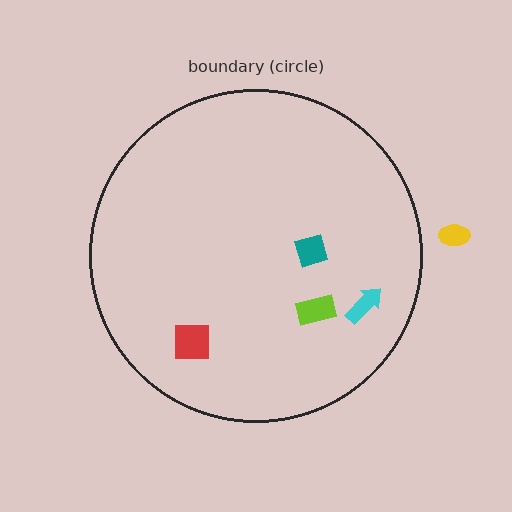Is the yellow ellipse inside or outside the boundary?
Outside.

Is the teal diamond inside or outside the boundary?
Inside.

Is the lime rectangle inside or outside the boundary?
Inside.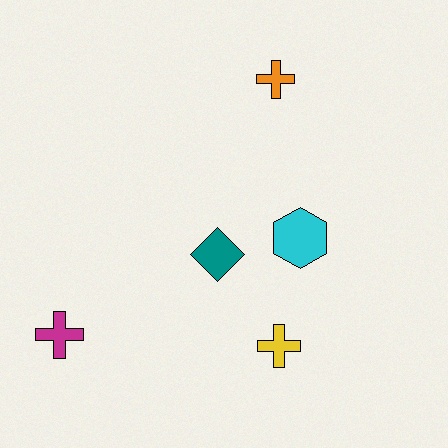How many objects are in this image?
There are 5 objects.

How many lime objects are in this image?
There are no lime objects.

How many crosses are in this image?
There are 3 crosses.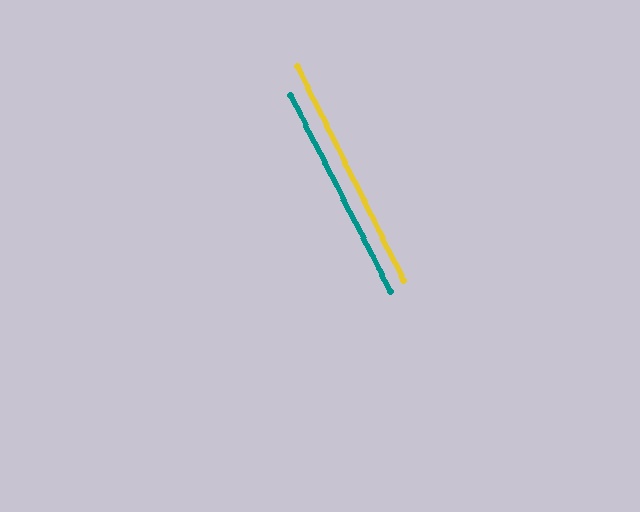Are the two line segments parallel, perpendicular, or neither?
Parallel — their directions differ by only 0.3°.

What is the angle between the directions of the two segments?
Approximately 0 degrees.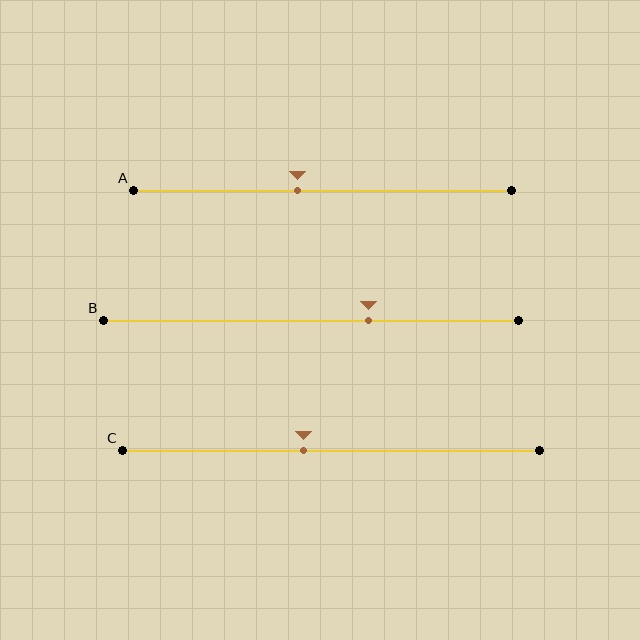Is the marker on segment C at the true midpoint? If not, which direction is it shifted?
No, the marker on segment C is shifted to the left by about 7% of the segment length.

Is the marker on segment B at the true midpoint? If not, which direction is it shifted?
No, the marker on segment B is shifted to the right by about 14% of the segment length.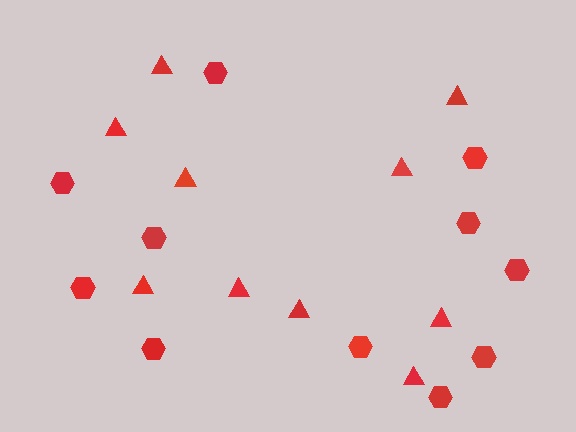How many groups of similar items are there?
There are 2 groups: one group of triangles (10) and one group of hexagons (11).